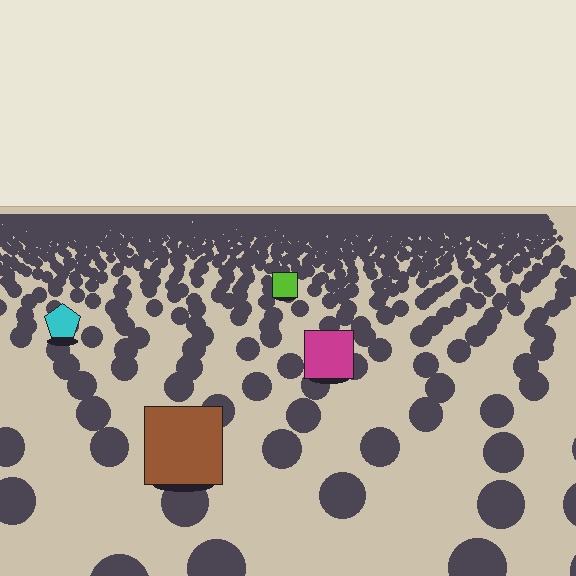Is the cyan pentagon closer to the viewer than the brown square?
No. The brown square is closer — you can tell from the texture gradient: the ground texture is coarser near it.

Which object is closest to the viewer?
The brown square is closest. The texture marks near it are larger and more spread out.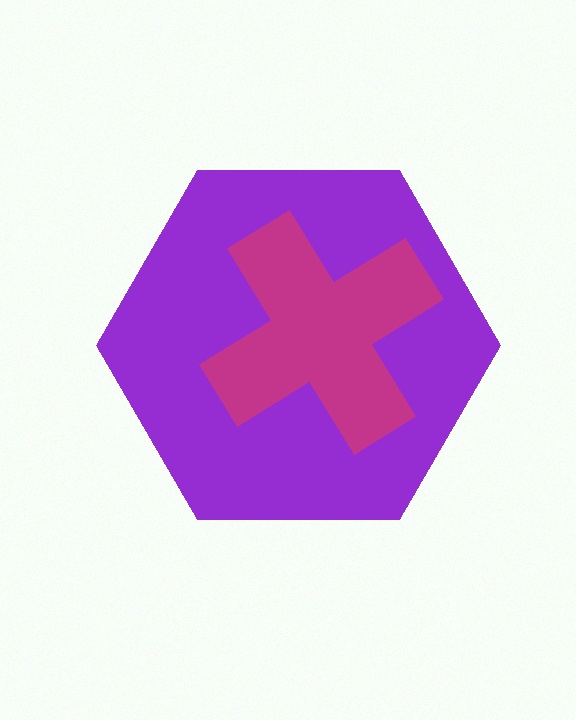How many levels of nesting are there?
2.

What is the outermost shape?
The purple hexagon.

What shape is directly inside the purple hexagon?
The magenta cross.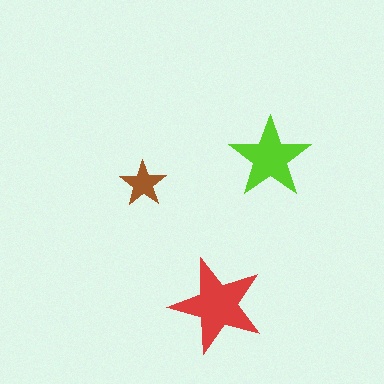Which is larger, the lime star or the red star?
The red one.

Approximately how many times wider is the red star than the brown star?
About 2 times wider.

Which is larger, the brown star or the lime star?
The lime one.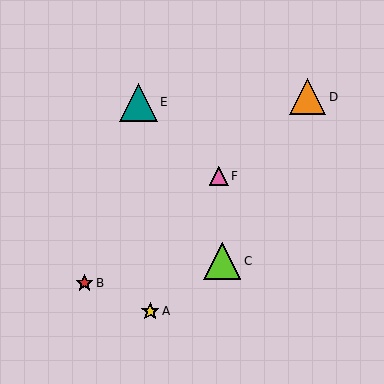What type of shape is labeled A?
Shape A is a yellow star.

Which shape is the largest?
The teal triangle (labeled E) is the largest.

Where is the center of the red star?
The center of the red star is at (84, 283).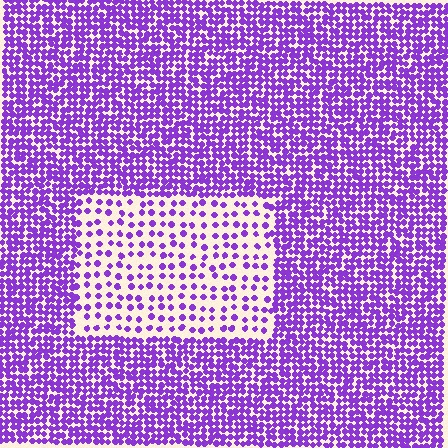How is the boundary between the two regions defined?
The boundary is defined by a change in element density (approximately 2.7x ratio). All elements are the same color, size, and shape.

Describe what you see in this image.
The image contains small purple elements arranged at two different densities. A rectangle-shaped region is visible where the elements are less densely packed than the surrounding area.